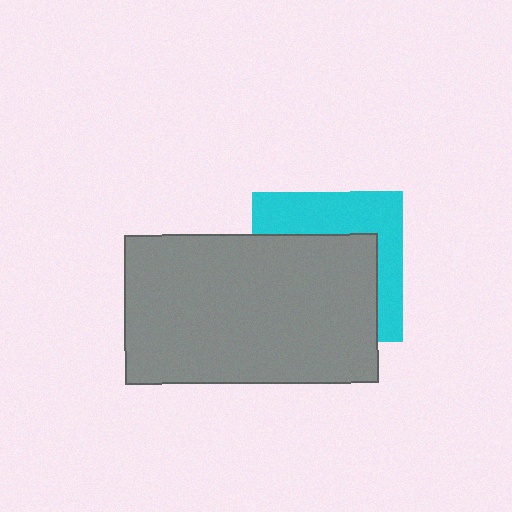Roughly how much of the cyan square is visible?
A small part of it is visible (roughly 40%).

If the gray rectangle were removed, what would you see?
You would see the complete cyan square.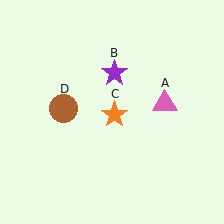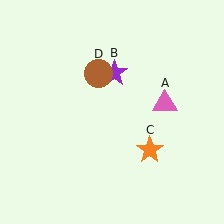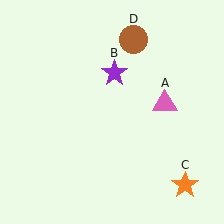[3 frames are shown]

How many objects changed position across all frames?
2 objects changed position: orange star (object C), brown circle (object D).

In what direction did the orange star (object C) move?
The orange star (object C) moved down and to the right.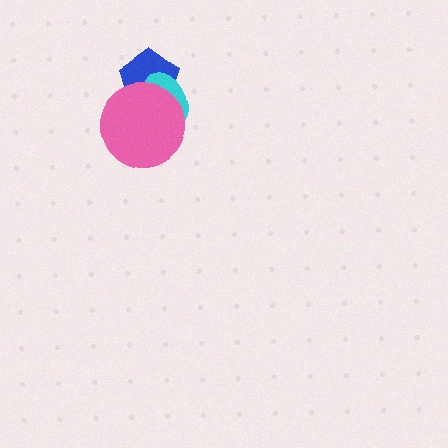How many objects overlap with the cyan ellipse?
2 objects overlap with the cyan ellipse.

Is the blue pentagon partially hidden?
Yes, it is partially covered by another shape.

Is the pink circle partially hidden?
No, no other shape covers it.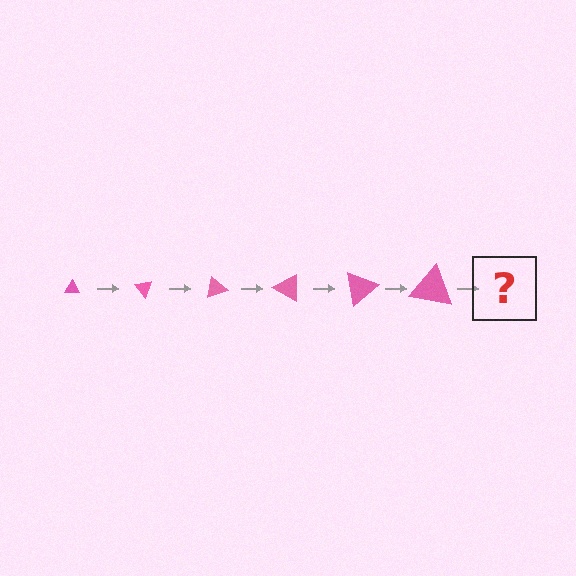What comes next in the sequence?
The next element should be a triangle, larger than the previous one and rotated 300 degrees from the start.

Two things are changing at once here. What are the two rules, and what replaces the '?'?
The two rules are that the triangle grows larger each step and it rotates 50 degrees each step. The '?' should be a triangle, larger than the previous one and rotated 300 degrees from the start.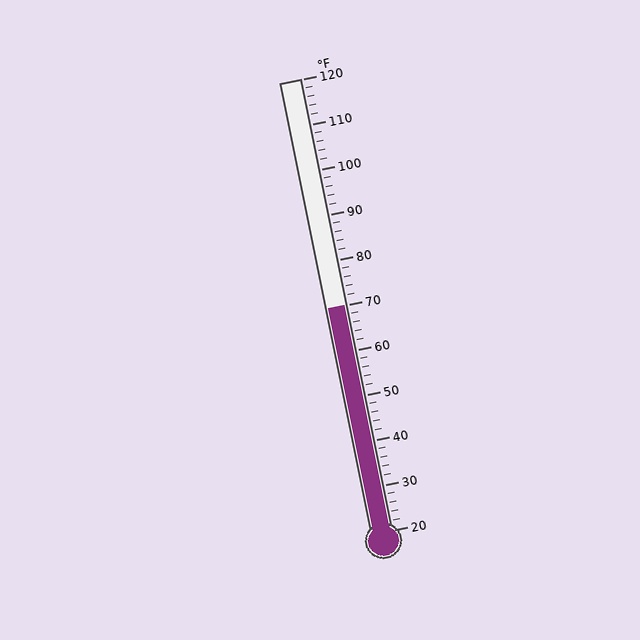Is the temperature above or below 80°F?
The temperature is below 80°F.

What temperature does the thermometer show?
The thermometer shows approximately 70°F.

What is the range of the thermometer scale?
The thermometer scale ranges from 20°F to 120°F.